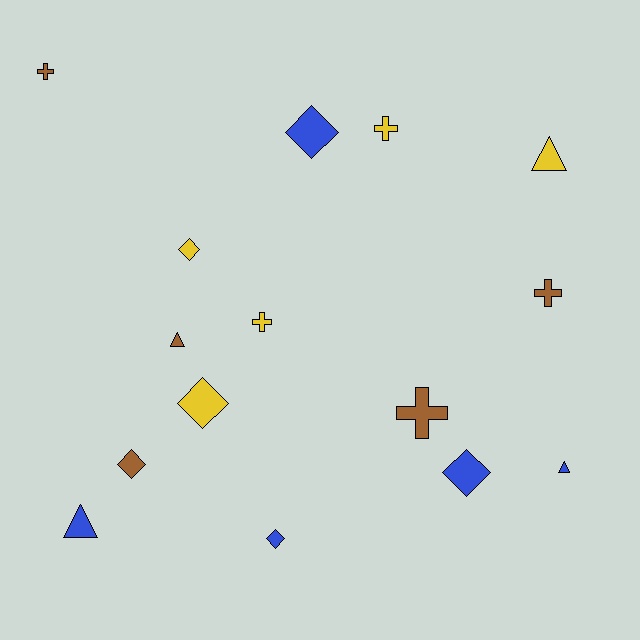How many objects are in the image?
There are 15 objects.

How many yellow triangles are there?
There is 1 yellow triangle.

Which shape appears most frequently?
Diamond, with 6 objects.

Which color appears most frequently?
Brown, with 5 objects.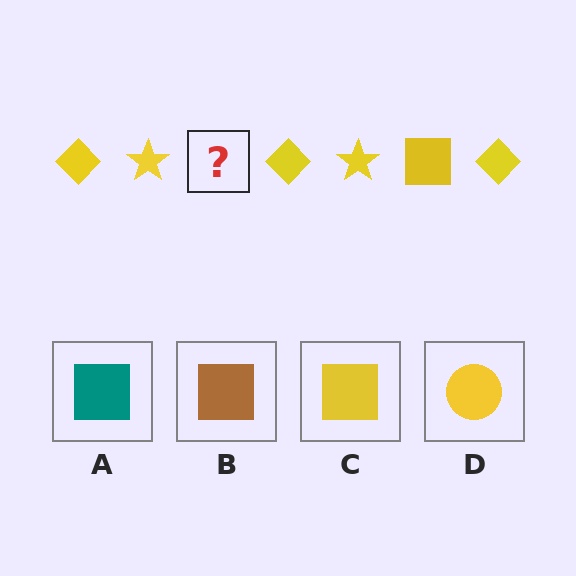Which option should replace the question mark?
Option C.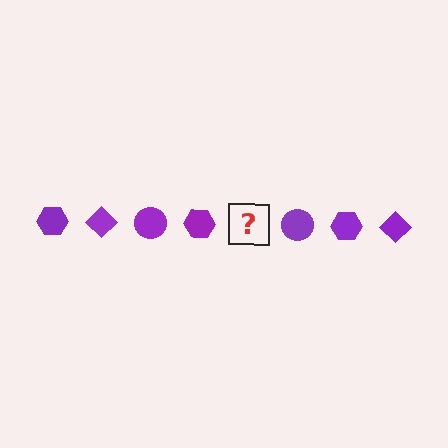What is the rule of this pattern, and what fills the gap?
The rule is that the pattern cycles through hexagon, diamond, circle shapes in purple. The gap should be filled with a purple diamond.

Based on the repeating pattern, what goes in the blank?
The blank should be a purple diamond.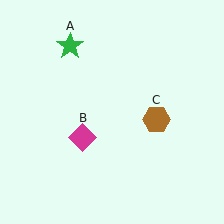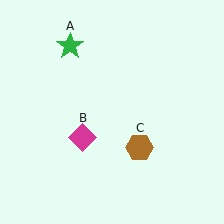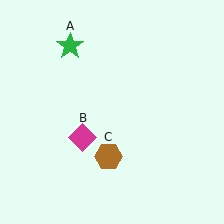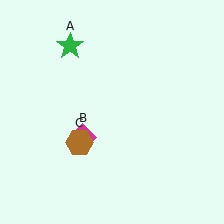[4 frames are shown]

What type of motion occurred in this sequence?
The brown hexagon (object C) rotated clockwise around the center of the scene.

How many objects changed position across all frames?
1 object changed position: brown hexagon (object C).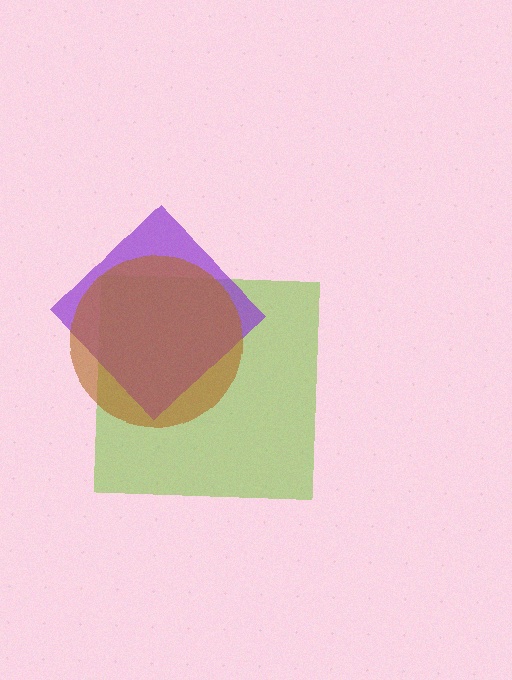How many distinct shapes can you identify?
There are 3 distinct shapes: a lime square, a purple diamond, a brown circle.